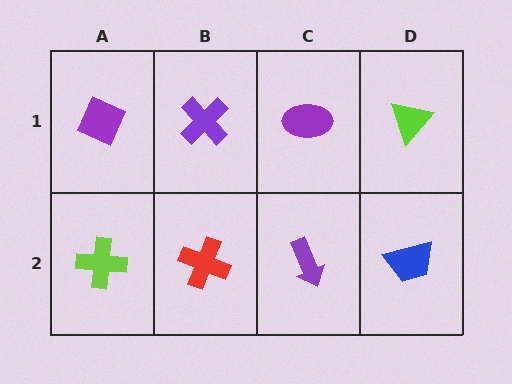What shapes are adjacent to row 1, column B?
A red cross (row 2, column B), a purple diamond (row 1, column A), a purple ellipse (row 1, column C).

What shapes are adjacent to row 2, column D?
A lime triangle (row 1, column D), a purple arrow (row 2, column C).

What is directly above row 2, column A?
A purple diamond.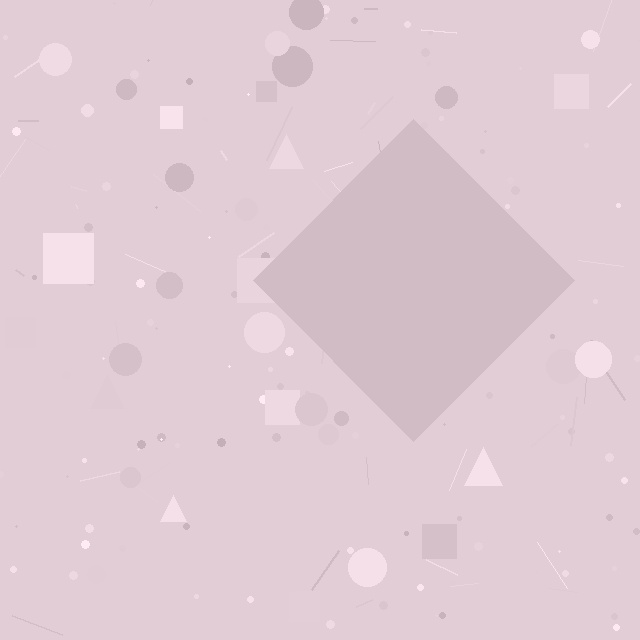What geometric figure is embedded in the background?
A diamond is embedded in the background.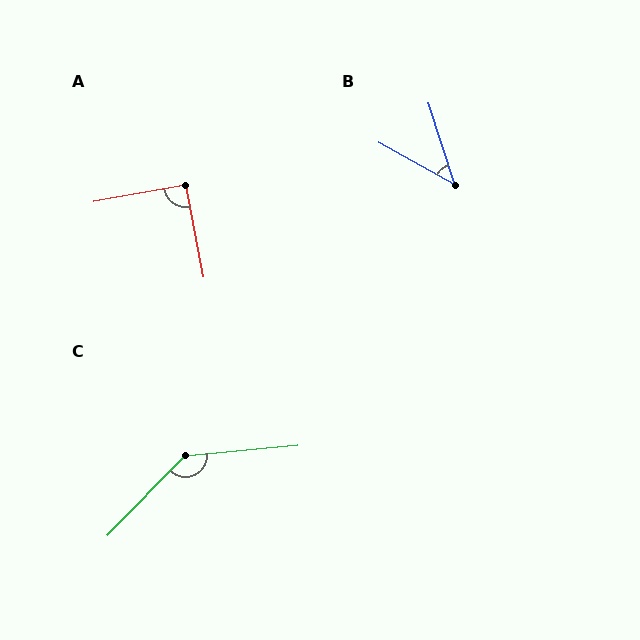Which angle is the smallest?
B, at approximately 43 degrees.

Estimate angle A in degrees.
Approximately 91 degrees.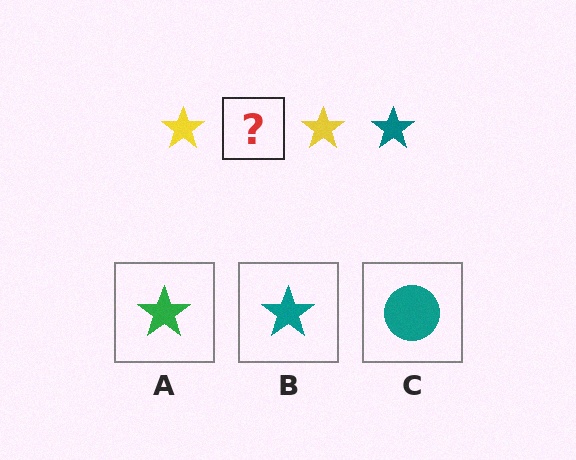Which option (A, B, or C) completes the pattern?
B.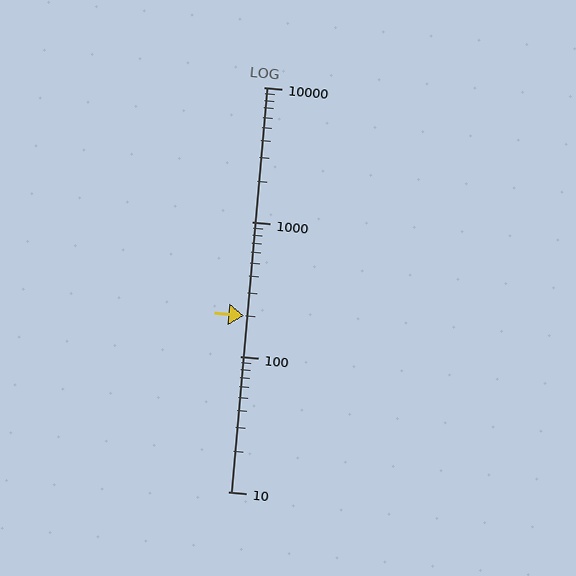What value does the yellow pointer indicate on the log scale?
The pointer indicates approximately 200.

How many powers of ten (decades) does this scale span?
The scale spans 3 decades, from 10 to 10000.